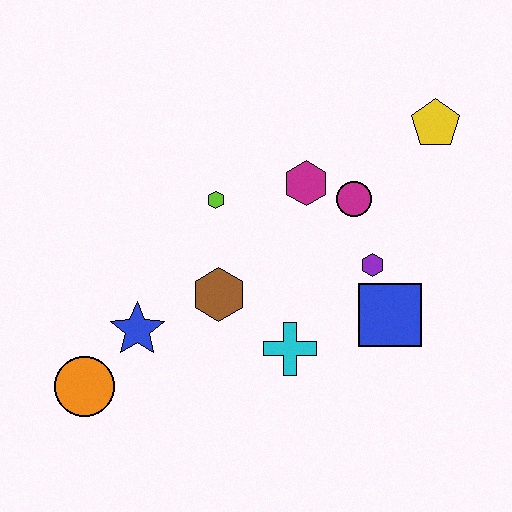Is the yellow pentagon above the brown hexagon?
Yes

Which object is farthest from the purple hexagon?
The orange circle is farthest from the purple hexagon.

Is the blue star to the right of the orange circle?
Yes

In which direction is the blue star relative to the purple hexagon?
The blue star is to the left of the purple hexagon.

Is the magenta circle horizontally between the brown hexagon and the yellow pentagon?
Yes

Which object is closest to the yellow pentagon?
The magenta circle is closest to the yellow pentagon.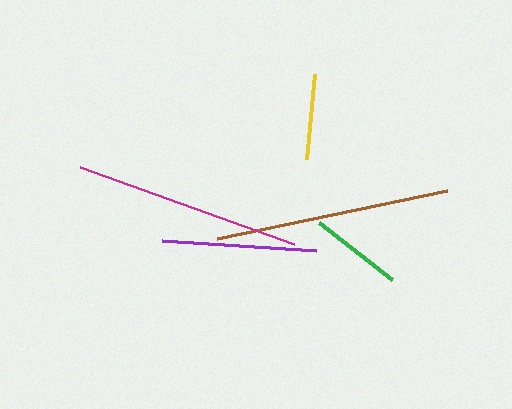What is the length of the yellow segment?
The yellow segment is approximately 85 pixels long.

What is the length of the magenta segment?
The magenta segment is approximately 227 pixels long.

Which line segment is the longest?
The brown line is the longest at approximately 236 pixels.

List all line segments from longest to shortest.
From longest to shortest: brown, magenta, purple, green, yellow.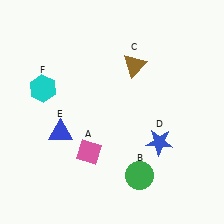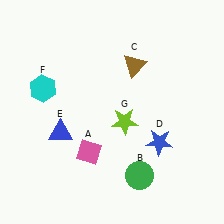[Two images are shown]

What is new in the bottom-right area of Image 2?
A lime star (G) was added in the bottom-right area of Image 2.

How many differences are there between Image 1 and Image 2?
There is 1 difference between the two images.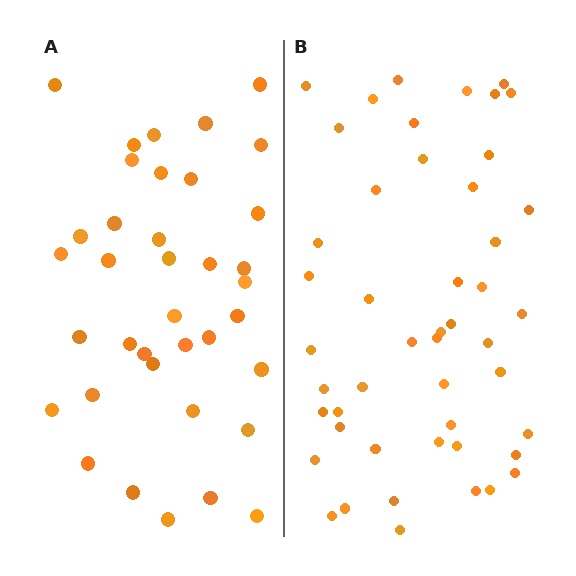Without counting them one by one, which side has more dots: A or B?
Region B (the right region) has more dots.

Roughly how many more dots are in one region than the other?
Region B has roughly 12 or so more dots than region A.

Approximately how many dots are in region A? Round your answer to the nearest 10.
About 40 dots. (The exact count is 37, which rounds to 40.)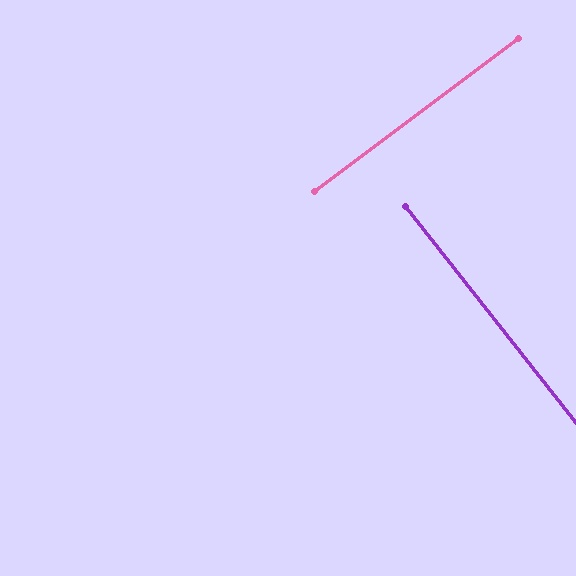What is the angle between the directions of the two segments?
Approximately 89 degrees.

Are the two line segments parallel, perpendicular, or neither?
Perpendicular — they meet at approximately 89°.